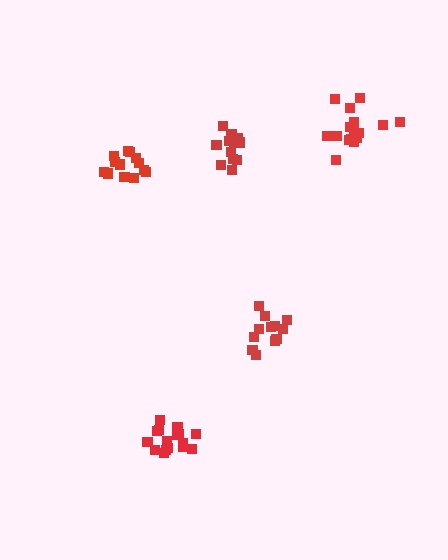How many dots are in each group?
Group 1: 12 dots, Group 2: 16 dots, Group 3: 16 dots, Group 4: 12 dots, Group 5: 15 dots (71 total).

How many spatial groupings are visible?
There are 5 spatial groupings.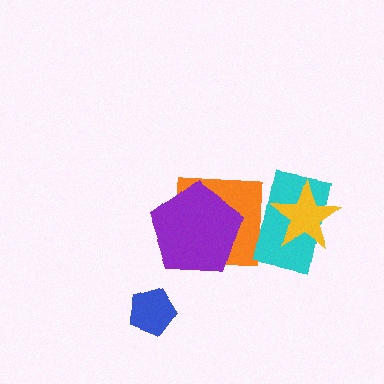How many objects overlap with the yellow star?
1 object overlaps with the yellow star.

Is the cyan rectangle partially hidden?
Yes, it is partially covered by another shape.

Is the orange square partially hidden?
Yes, it is partially covered by another shape.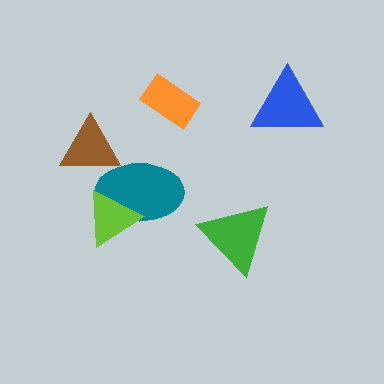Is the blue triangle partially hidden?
No, no other shape covers it.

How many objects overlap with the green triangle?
0 objects overlap with the green triangle.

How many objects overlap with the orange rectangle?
0 objects overlap with the orange rectangle.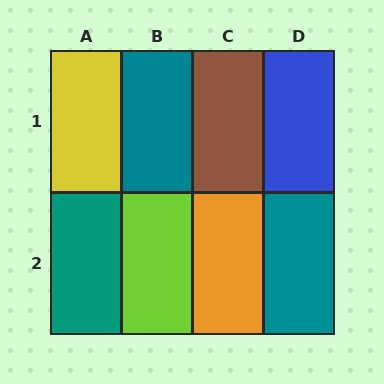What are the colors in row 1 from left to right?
Yellow, teal, brown, blue.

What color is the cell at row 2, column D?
Teal.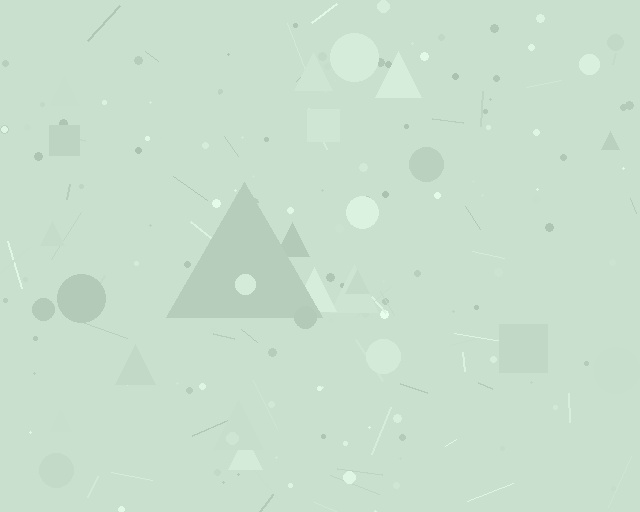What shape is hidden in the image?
A triangle is hidden in the image.